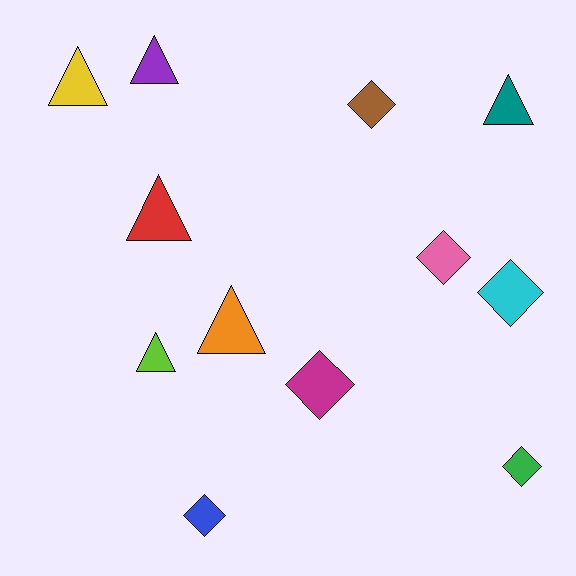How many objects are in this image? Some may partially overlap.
There are 12 objects.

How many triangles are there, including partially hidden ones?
There are 6 triangles.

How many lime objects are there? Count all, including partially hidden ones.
There is 1 lime object.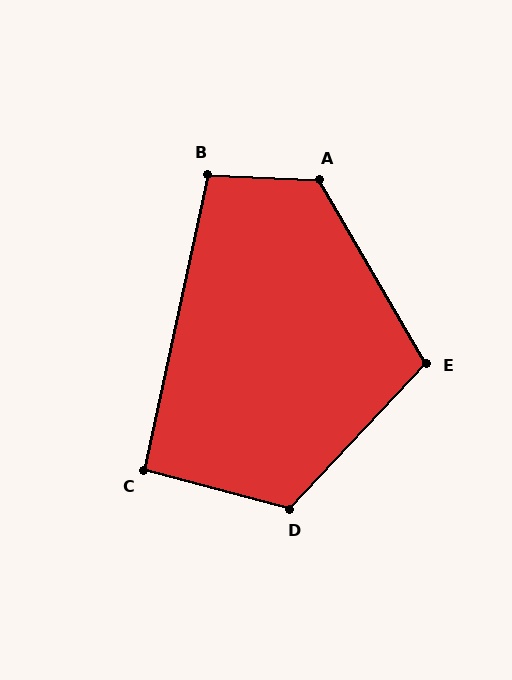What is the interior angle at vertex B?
Approximately 100 degrees (obtuse).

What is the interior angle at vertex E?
Approximately 106 degrees (obtuse).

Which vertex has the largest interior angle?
A, at approximately 123 degrees.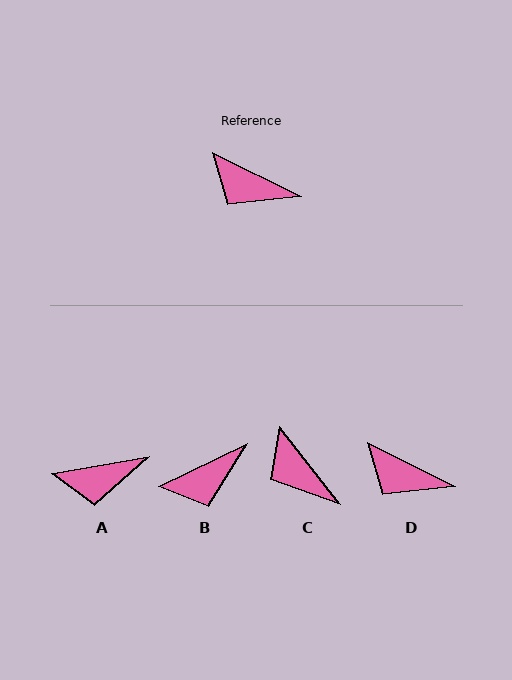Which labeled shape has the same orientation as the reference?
D.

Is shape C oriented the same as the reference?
No, it is off by about 26 degrees.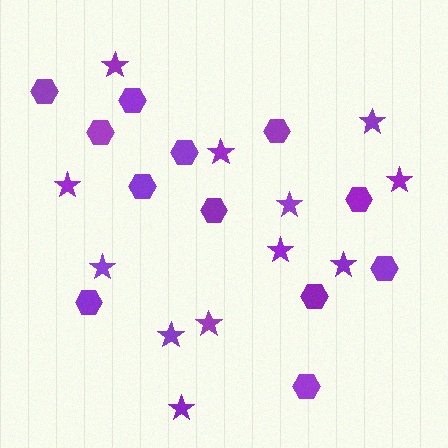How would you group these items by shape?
There are 2 groups: one group of stars (12) and one group of hexagons (12).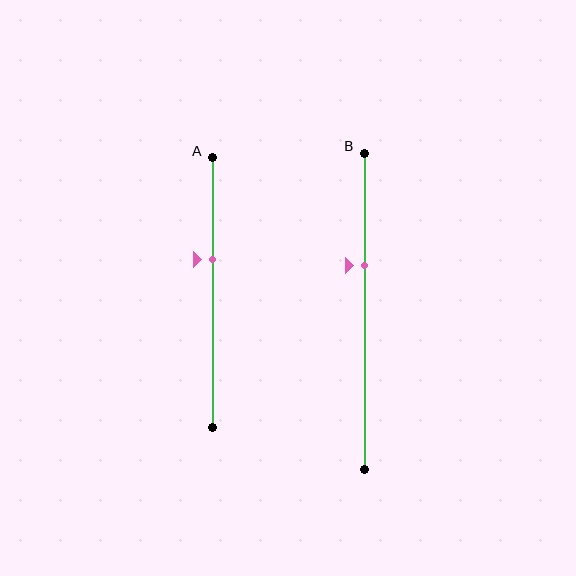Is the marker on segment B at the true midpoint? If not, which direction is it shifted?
No, the marker on segment B is shifted upward by about 14% of the segment length.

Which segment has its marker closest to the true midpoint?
Segment A has its marker closest to the true midpoint.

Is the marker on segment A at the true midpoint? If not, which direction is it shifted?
No, the marker on segment A is shifted upward by about 12% of the segment length.